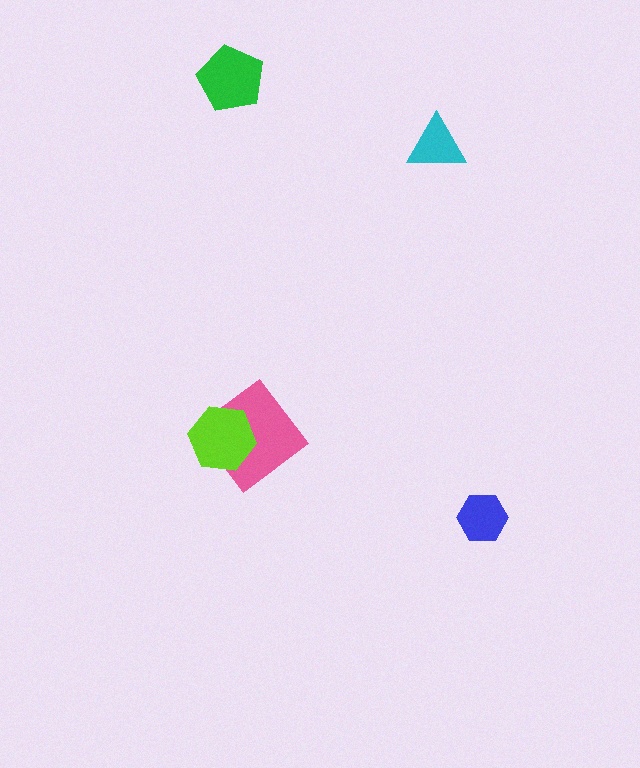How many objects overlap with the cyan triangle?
0 objects overlap with the cyan triangle.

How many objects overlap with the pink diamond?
1 object overlaps with the pink diamond.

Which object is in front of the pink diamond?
The lime hexagon is in front of the pink diamond.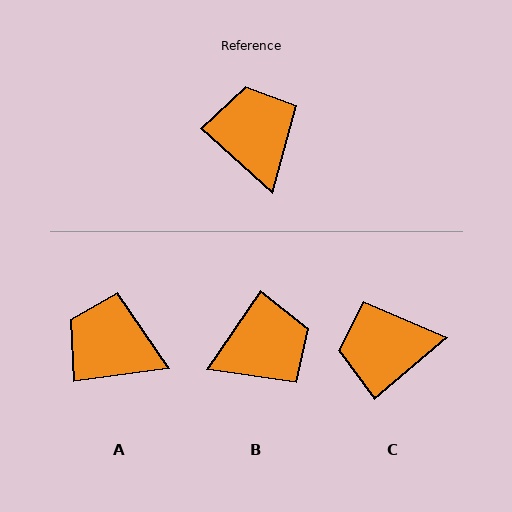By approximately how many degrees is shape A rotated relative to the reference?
Approximately 50 degrees counter-clockwise.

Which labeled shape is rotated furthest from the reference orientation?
B, about 82 degrees away.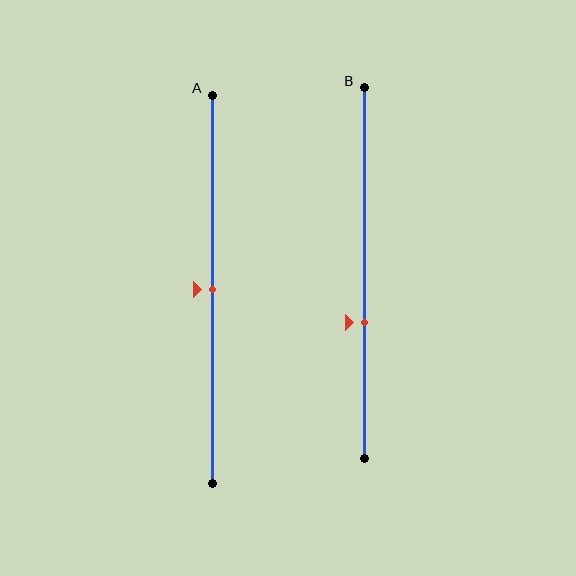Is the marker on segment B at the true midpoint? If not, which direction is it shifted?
No, the marker on segment B is shifted downward by about 13% of the segment length.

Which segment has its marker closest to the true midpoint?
Segment A has its marker closest to the true midpoint.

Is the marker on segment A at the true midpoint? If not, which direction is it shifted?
Yes, the marker on segment A is at the true midpoint.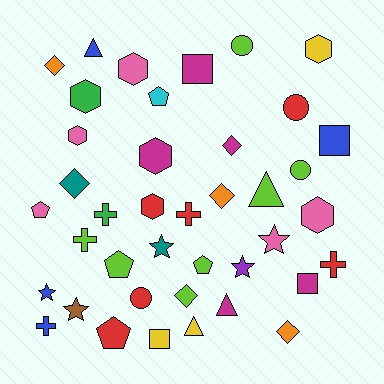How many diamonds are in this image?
There are 6 diamonds.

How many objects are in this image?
There are 40 objects.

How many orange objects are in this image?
There are 3 orange objects.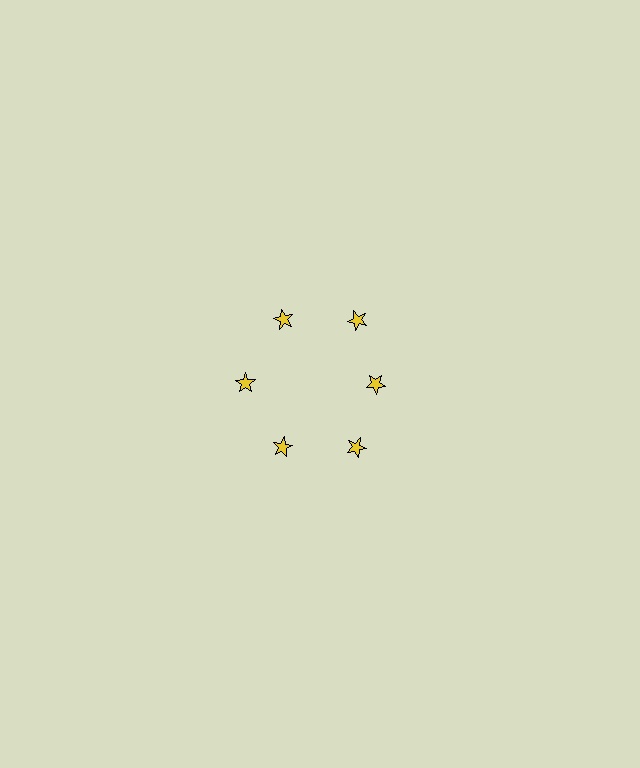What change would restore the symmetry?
The symmetry would be restored by moving it outward, back onto the ring so that all 6 stars sit at equal angles and equal distance from the center.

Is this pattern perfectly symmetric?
No. The 6 yellow stars are arranged in a ring, but one element near the 3 o'clock position is pulled inward toward the center, breaking the 6-fold rotational symmetry.